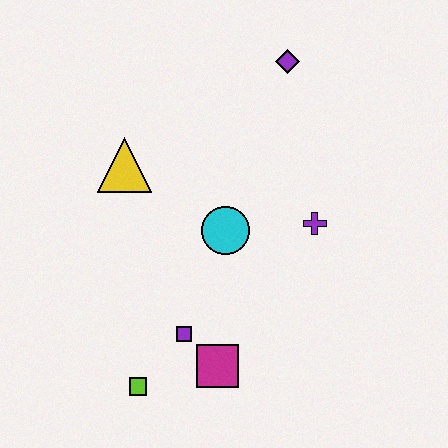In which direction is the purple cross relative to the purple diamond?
The purple cross is below the purple diamond.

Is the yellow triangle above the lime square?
Yes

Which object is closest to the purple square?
The magenta square is closest to the purple square.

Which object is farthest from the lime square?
The purple diamond is farthest from the lime square.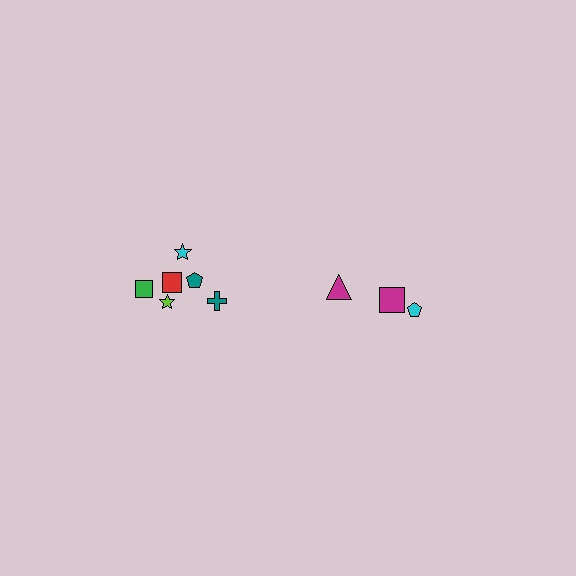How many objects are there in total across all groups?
There are 9 objects.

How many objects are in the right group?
There are 3 objects.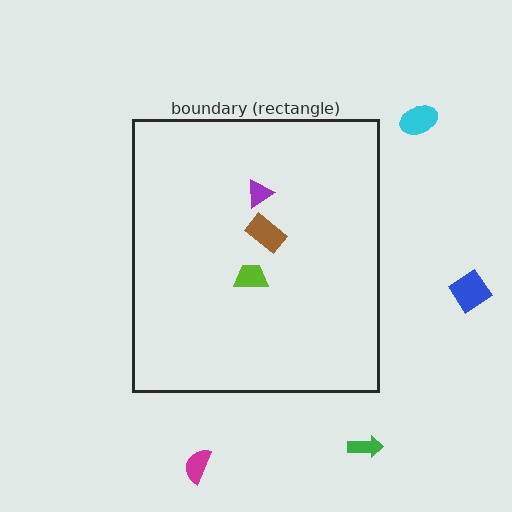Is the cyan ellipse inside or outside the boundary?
Outside.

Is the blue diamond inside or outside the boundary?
Outside.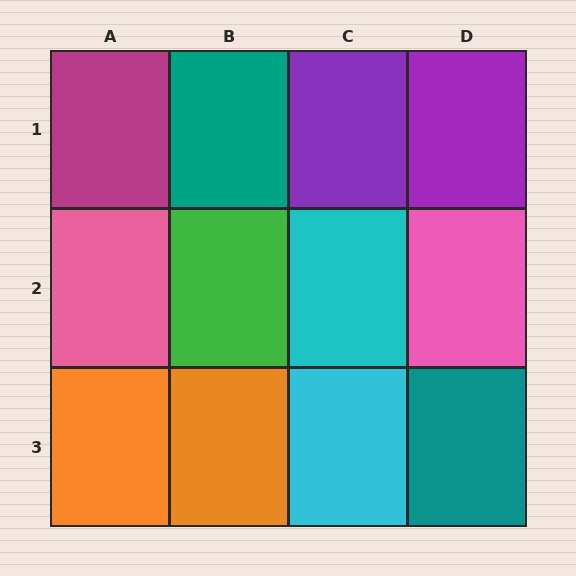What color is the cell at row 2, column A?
Pink.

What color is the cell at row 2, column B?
Green.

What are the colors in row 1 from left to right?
Magenta, teal, purple, purple.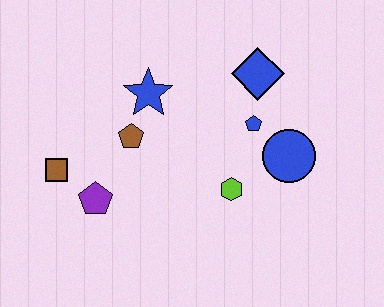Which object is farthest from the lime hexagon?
The brown square is farthest from the lime hexagon.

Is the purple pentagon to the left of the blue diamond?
Yes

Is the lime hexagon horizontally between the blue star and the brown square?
No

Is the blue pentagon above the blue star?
No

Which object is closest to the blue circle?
The blue pentagon is closest to the blue circle.